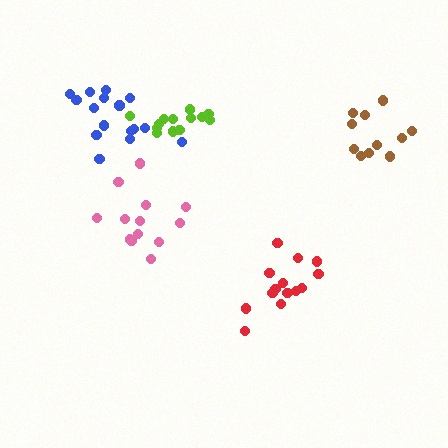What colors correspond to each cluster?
The clusters are colored: pink, red, lime, brown, blue.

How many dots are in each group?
Group 1: 13 dots, Group 2: 14 dots, Group 3: 13 dots, Group 4: 11 dots, Group 5: 16 dots (67 total).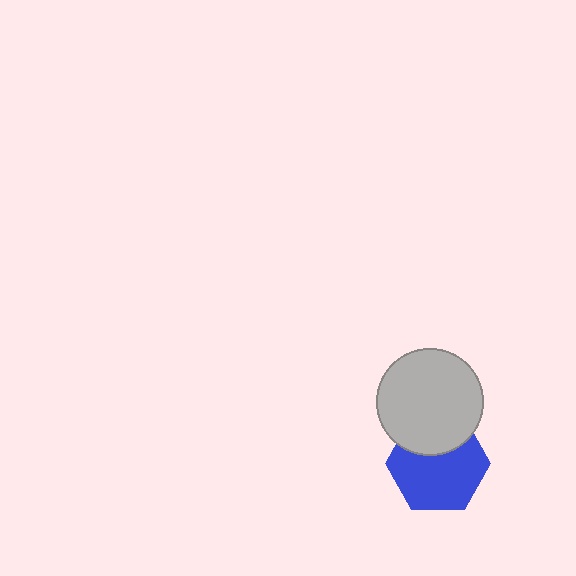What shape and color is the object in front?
The object in front is a light gray circle.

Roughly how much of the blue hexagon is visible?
Most of it is visible (roughly 69%).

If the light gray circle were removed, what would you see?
You would see the complete blue hexagon.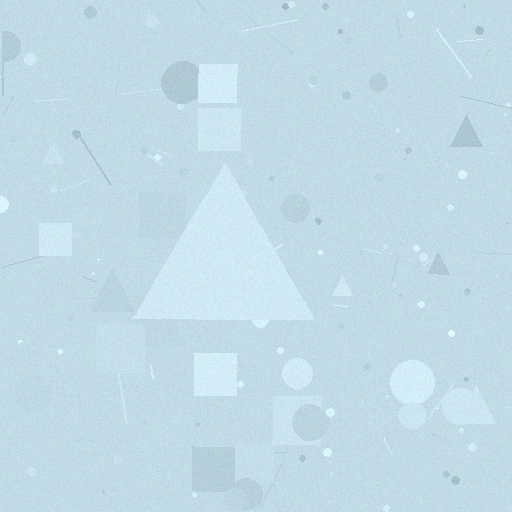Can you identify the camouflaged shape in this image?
The camouflaged shape is a triangle.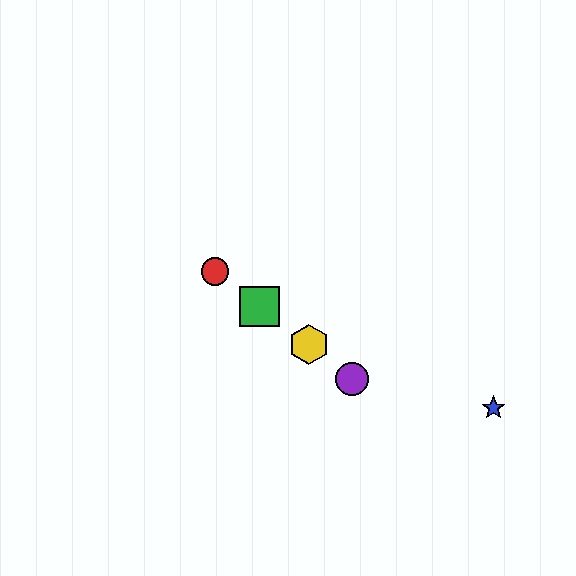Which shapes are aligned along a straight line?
The red circle, the green square, the yellow hexagon, the purple circle are aligned along a straight line.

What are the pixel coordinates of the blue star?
The blue star is at (494, 408).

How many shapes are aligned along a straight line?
4 shapes (the red circle, the green square, the yellow hexagon, the purple circle) are aligned along a straight line.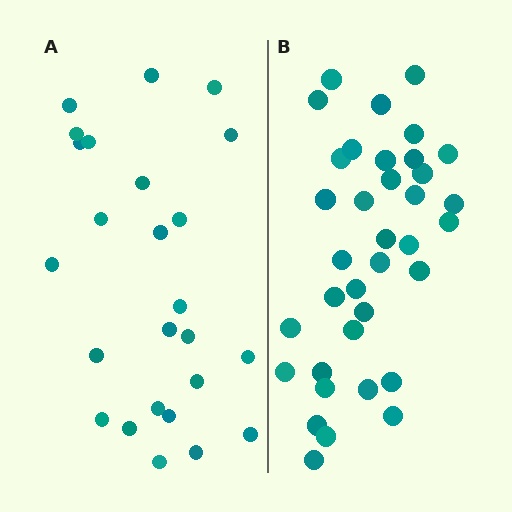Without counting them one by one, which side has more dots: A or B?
Region B (the right region) has more dots.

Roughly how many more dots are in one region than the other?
Region B has roughly 12 or so more dots than region A.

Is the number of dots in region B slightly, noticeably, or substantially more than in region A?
Region B has noticeably more, but not dramatically so. The ratio is roughly 1.4 to 1.